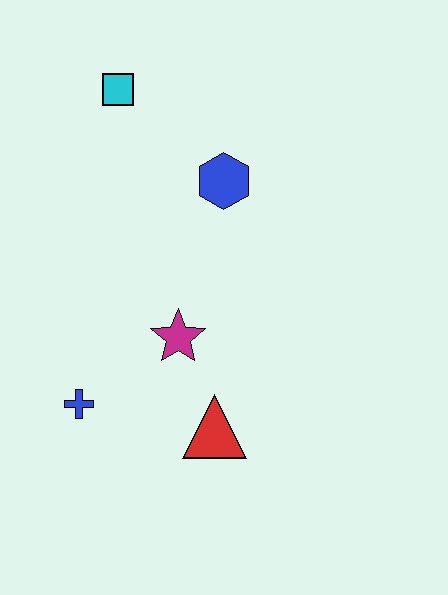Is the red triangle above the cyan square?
No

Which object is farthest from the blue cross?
The cyan square is farthest from the blue cross.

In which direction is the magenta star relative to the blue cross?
The magenta star is to the right of the blue cross.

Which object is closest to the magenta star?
The red triangle is closest to the magenta star.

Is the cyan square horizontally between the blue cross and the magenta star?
Yes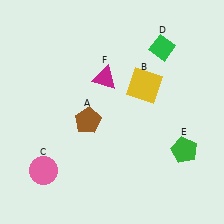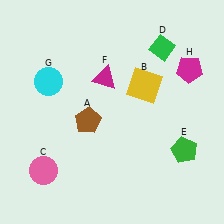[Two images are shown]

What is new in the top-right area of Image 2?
A magenta pentagon (H) was added in the top-right area of Image 2.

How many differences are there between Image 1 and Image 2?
There are 2 differences between the two images.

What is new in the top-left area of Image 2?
A cyan circle (G) was added in the top-left area of Image 2.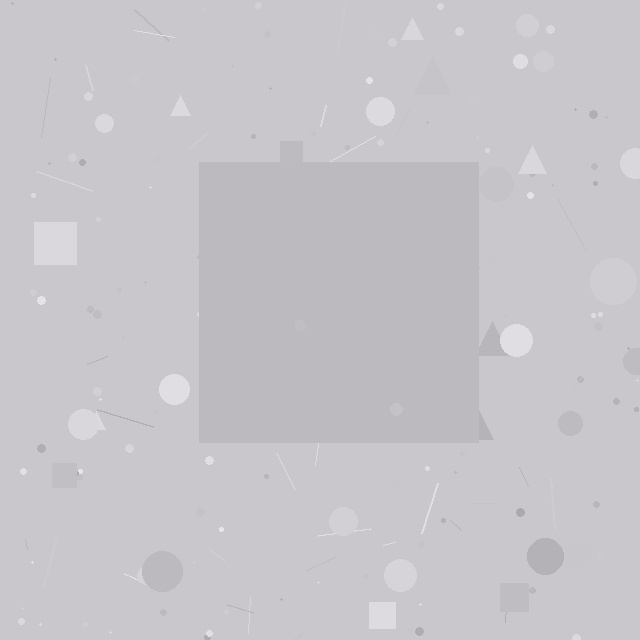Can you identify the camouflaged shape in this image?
The camouflaged shape is a square.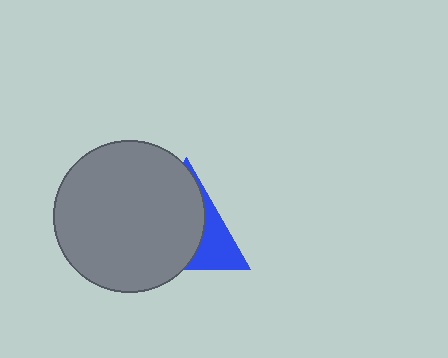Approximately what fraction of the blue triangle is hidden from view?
Roughly 69% of the blue triangle is hidden behind the gray circle.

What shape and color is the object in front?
The object in front is a gray circle.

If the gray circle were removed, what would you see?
You would see the complete blue triangle.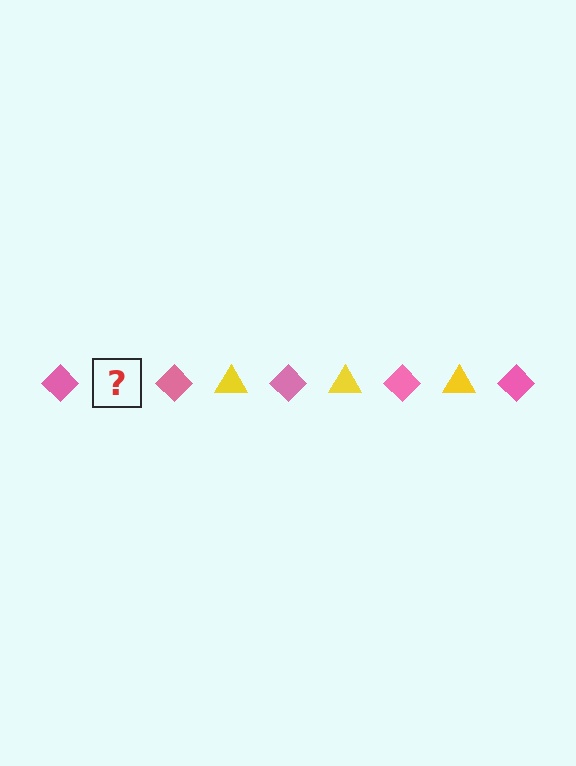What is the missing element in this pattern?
The missing element is a yellow triangle.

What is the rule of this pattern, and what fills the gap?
The rule is that the pattern alternates between pink diamond and yellow triangle. The gap should be filled with a yellow triangle.